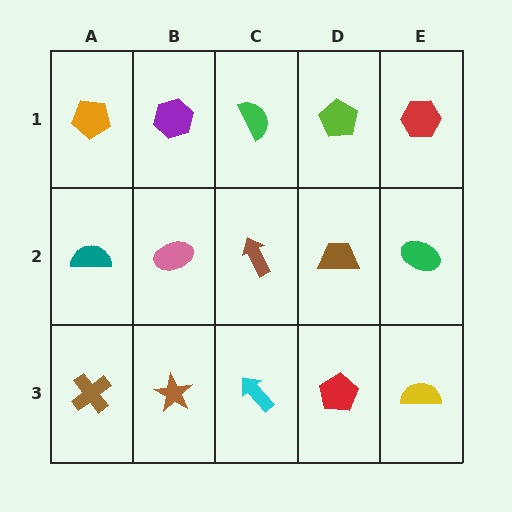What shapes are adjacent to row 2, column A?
An orange pentagon (row 1, column A), a brown cross (row 3, column A), a pink ellipse (row 2, column B).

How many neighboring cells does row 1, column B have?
3.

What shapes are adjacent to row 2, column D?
A lime pentagon (row 1, column D), a red pentagon (row 3, column D), a brown arrow (row 2, column C), a green ellipse (row 2, column E).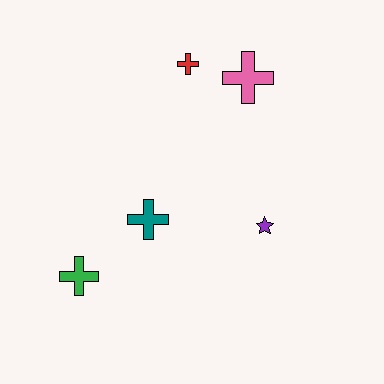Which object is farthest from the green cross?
The pink cross is farthest from the green cross.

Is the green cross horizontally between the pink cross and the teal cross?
No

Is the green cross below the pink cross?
Yes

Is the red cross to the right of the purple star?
No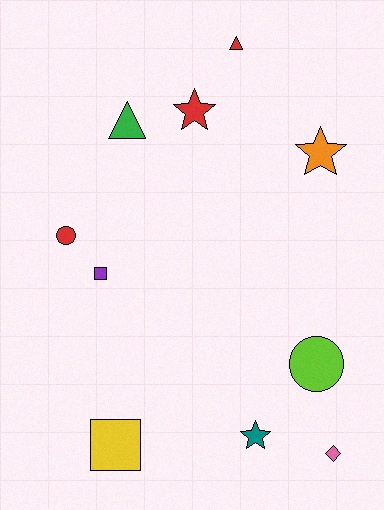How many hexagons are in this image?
There are no hexagons.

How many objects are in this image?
There are 10 objects.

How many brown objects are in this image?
There are no brown objects.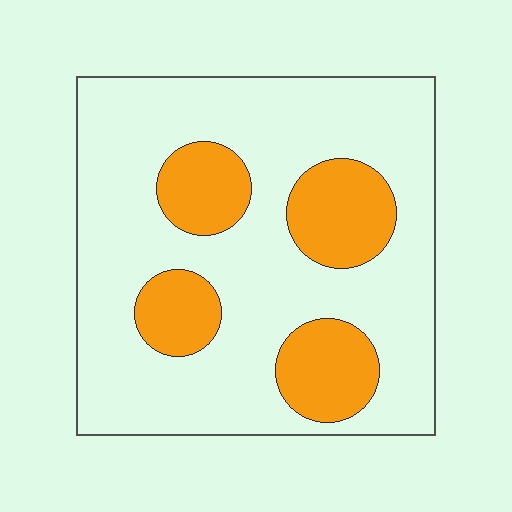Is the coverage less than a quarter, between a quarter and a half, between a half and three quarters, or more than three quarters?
Less than a quarter.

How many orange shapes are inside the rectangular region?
4.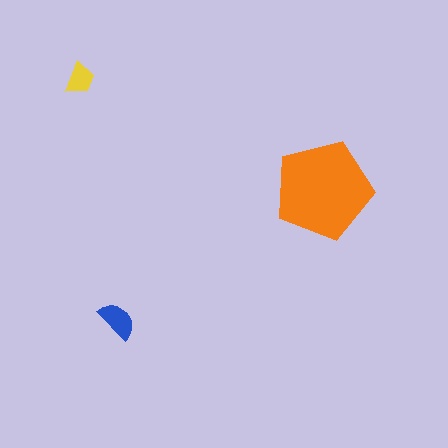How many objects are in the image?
There are 3 objects in the image.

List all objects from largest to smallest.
The orange pentagon, the blue semicircle, the yellow trapezoid.